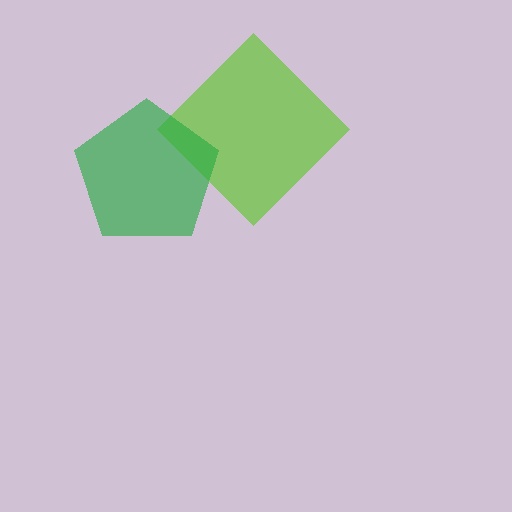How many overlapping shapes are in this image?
There are 2 overlapping shapes in the image.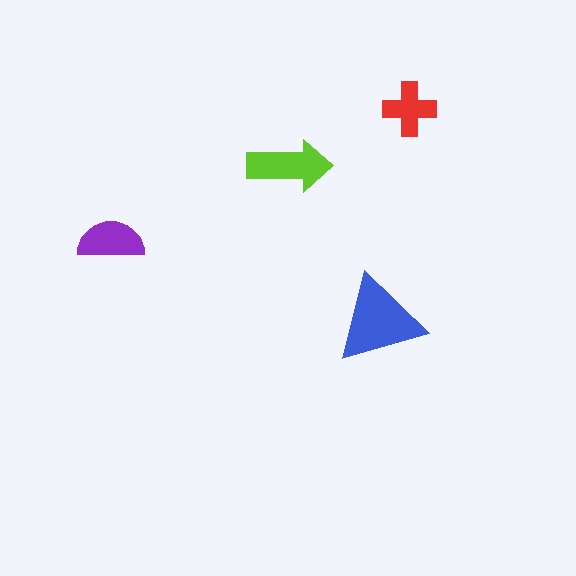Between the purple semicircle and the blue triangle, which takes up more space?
The blue triangle.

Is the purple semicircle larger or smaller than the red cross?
Larger.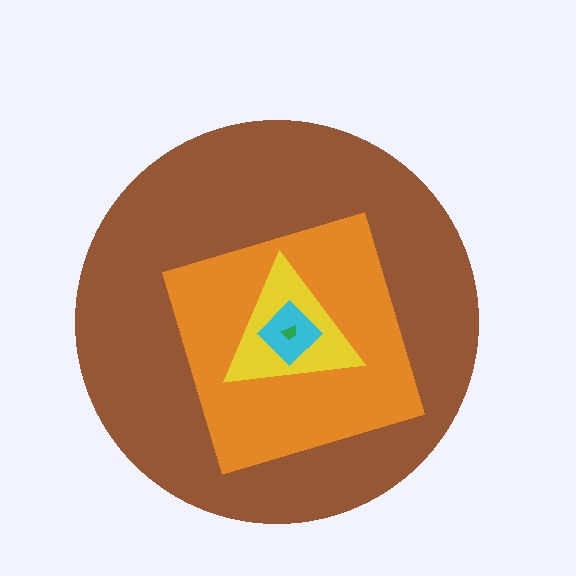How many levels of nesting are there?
5.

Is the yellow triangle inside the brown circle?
Yes.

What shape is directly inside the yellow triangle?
The cyan diamond.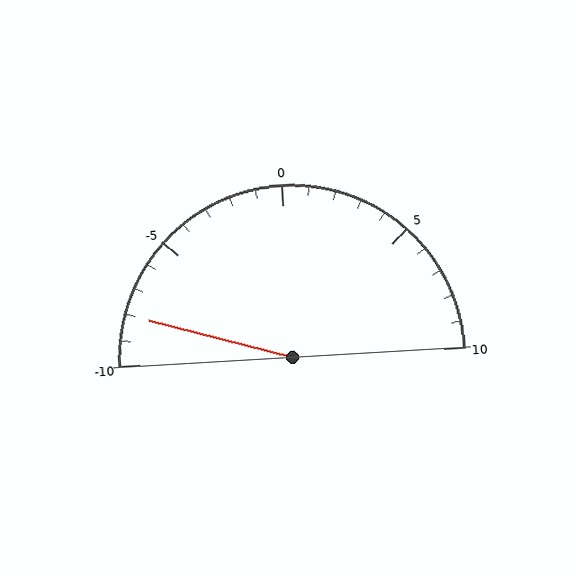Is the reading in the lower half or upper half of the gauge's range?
The reading is in the lower half of the range (-10 to 10).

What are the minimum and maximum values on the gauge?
The gauge ranges from -10 to 10.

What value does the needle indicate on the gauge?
The needle indicates approximately -8.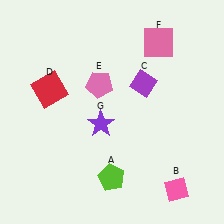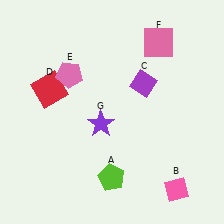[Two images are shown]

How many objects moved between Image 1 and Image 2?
1 object moved between the two images.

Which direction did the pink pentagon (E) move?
The pink pentagon (E) moved left.